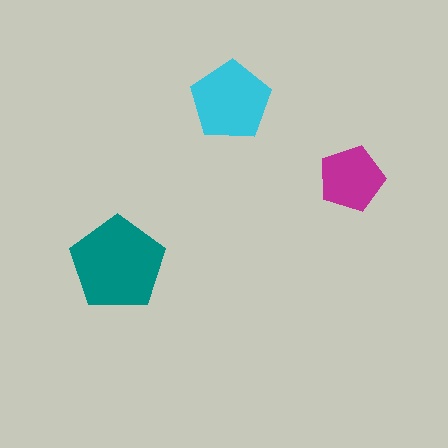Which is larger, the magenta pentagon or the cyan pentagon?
The cyan one.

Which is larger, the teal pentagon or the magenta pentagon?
The teal one.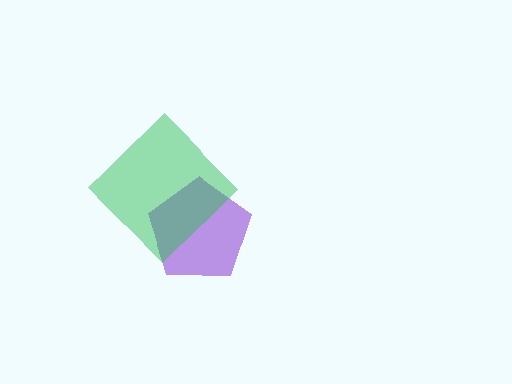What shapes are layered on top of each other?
The layered shapes are: a purple pentagon, a green diamond.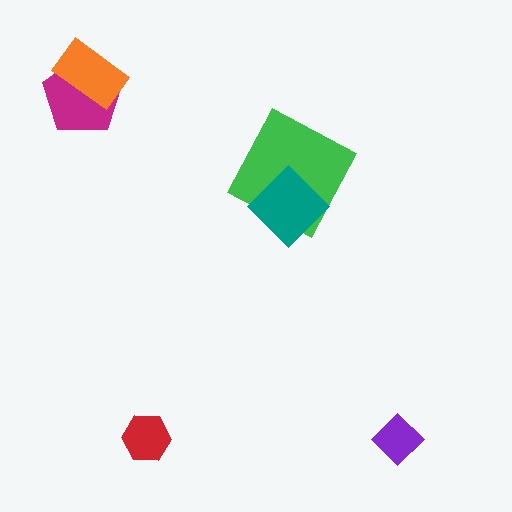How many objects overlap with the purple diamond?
0 objects overlap with the purple diamond.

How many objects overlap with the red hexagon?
0 objects overlap with the red hexagon.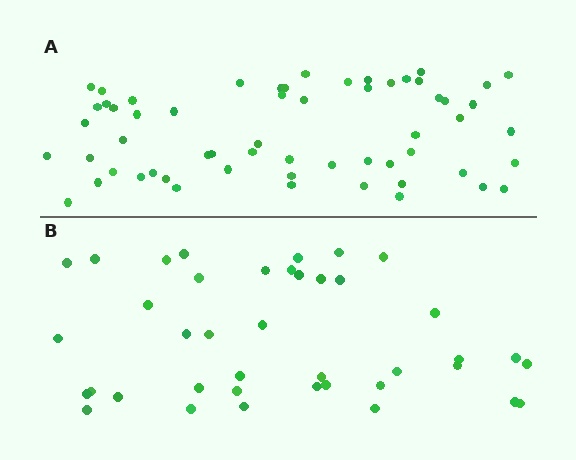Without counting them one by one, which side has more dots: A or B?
Region A (the top region) has more dots.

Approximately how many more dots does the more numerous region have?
Region A has approximately 20 more dots than region B.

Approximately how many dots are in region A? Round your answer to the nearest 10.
About 60 dots. (The exact count is 59, which rounds to 60.)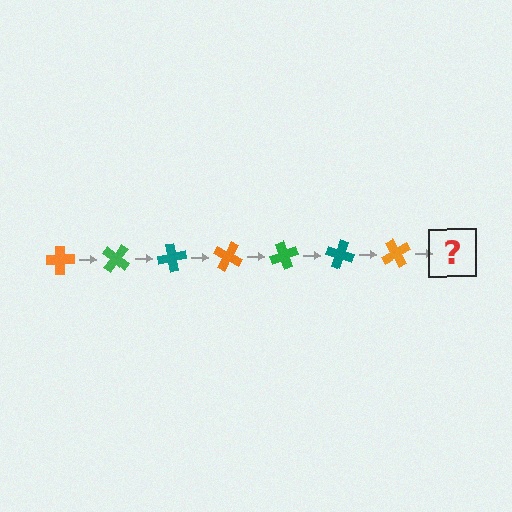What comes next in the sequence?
The next element should be a green cross, rotated 280 degrees from the start.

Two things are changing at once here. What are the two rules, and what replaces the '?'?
The two rules are that it rotates 40 degrees each step and the color cycles through orange, green, and teal. The '?' should be a green cross, rotated 280 degrees from the start.